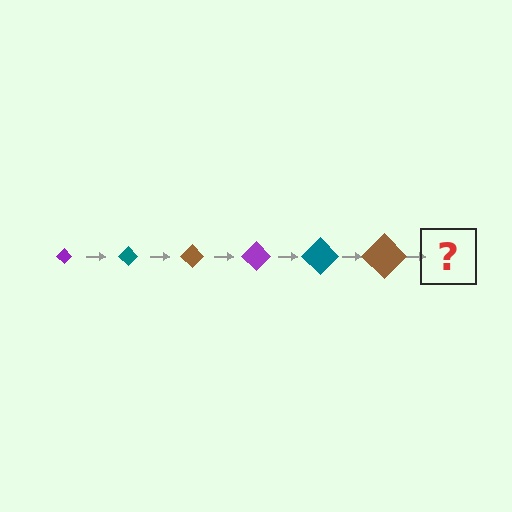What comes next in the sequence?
The next element should be a purple diamond, larger than the previous one.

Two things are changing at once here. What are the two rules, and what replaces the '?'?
The two rules are that the diamond grows larger each step and the color cycles through purple, teal, and brown. The '?' should be a purple diamond, larger than the previous one.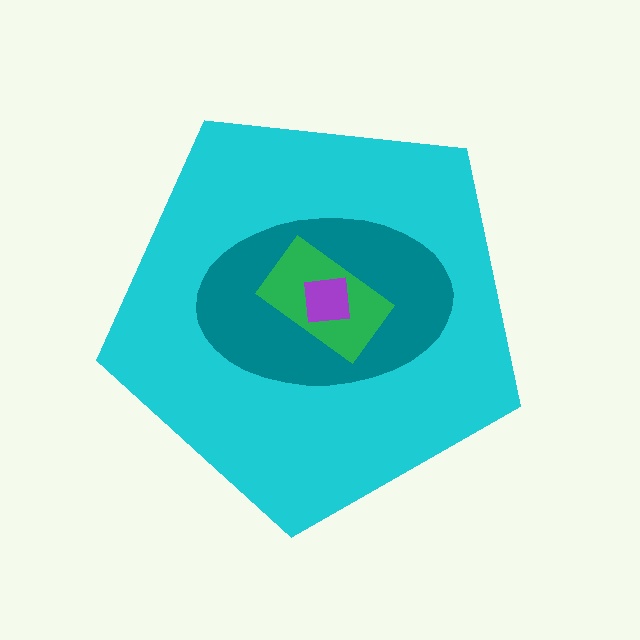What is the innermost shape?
The purple square.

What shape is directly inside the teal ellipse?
The green rectangle.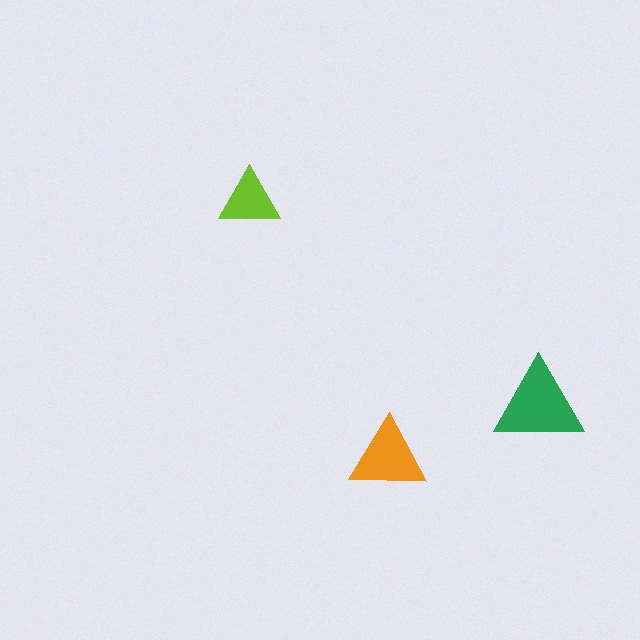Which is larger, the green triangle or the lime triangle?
The green one.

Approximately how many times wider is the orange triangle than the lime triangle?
About 1.5 times wider.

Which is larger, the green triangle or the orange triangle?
The green one.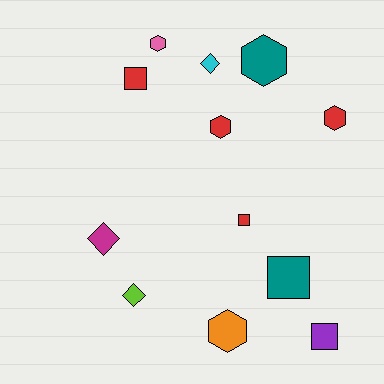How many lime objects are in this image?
There is 1 lime object.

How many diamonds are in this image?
There are 3 diamonds.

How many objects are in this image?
There are 12 objects.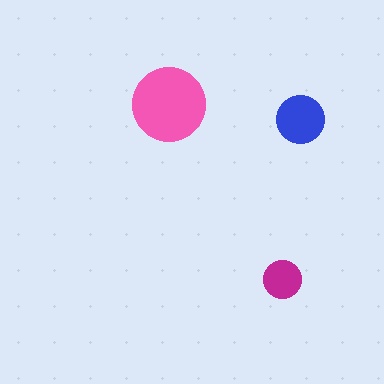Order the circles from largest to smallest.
the pink one, the blue one, the magenta one.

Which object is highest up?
The pink circle is topmost.